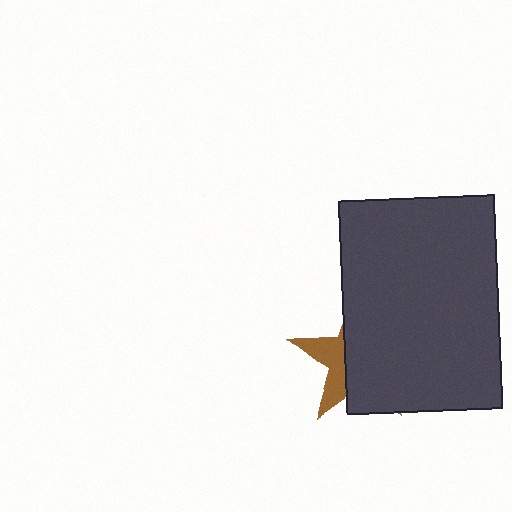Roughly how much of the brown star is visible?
A small part of it is visible (roughly 32%).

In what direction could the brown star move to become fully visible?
The brown star could move left. That would shift it out from behind the dark gray rectangle entirely.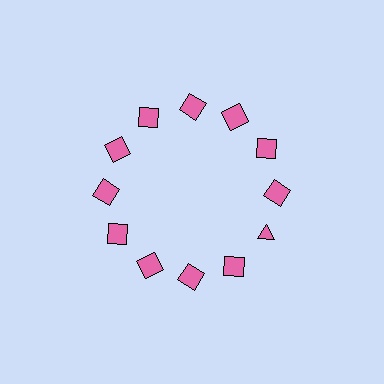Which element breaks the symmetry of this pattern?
The pink triangle at roughly the 4 o'clock position breaks the symmetry. All other shapes are pink squares.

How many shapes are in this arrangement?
There are 12 shapes arranged in a ring pattern.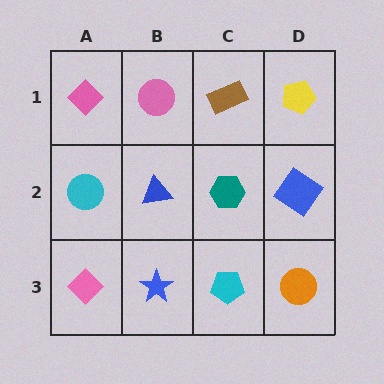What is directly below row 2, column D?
An orange circle.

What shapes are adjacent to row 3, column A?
A cyan circle (row 2, column A), a blue star (row 3, column B).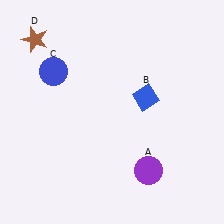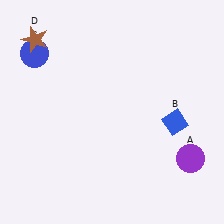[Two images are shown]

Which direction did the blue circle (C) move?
The blue circle (C) moved left.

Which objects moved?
The objects that moved are: the purple circle (A), the blue diamond (B), the blue circle (C).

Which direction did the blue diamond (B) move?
The blue diamond (B) moved right.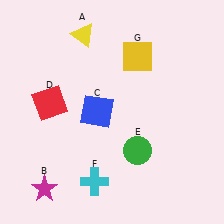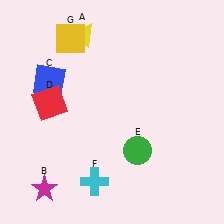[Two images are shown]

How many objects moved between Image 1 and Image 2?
2 objects moved between the two images.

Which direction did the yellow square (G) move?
The yellow square (G) moved left.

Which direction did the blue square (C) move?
The blue square (C) moved left.